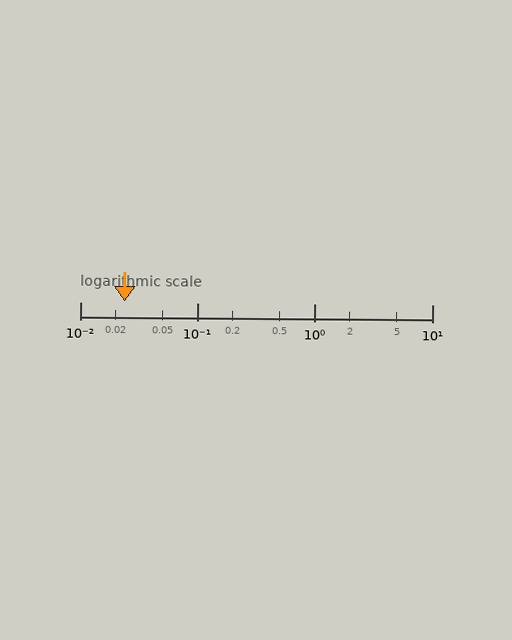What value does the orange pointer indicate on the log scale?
The pointer indicates approximately 0.024.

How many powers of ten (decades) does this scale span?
The scale spans 3 decades, from 0.01 to 10.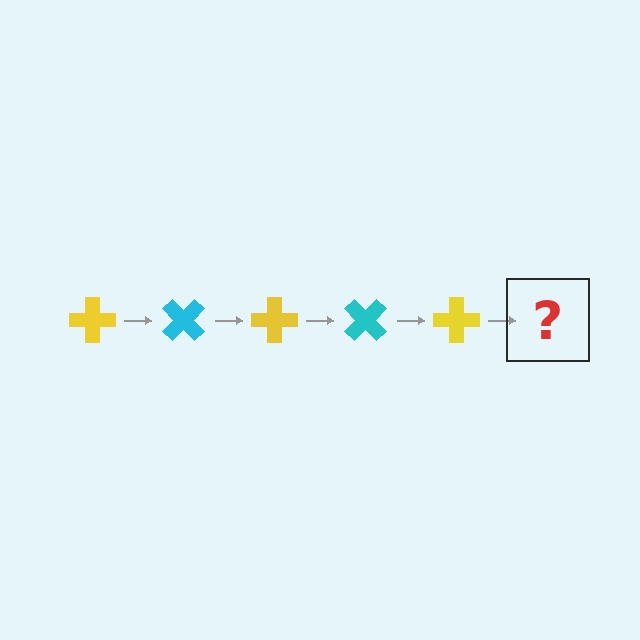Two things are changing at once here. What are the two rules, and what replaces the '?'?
The two rules are that it rotates 45 degrees each step and the color cycles through yellow and cyan. The '?' should be a cyan cross, rotated 225 degrees from the start.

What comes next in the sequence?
The next element should be a cyan cross, rotated 225 degrees from the start.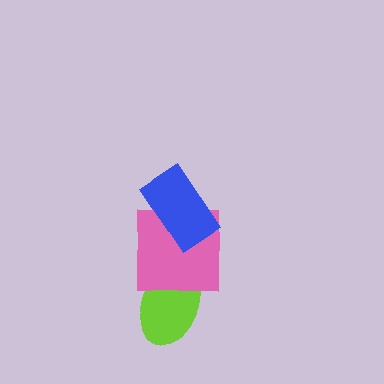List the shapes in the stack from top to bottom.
From top to bottom: the blue rectangle, the pink square, the lime ellipse.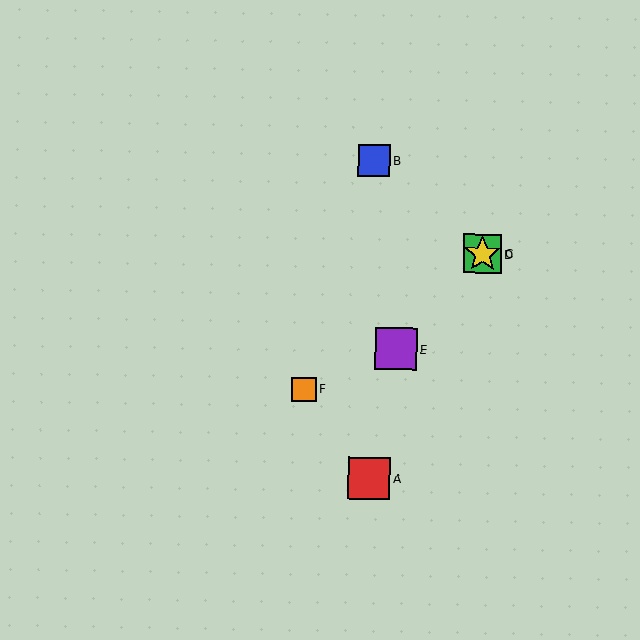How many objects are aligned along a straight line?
3 objects (C, D, E) are aligned along a straight line.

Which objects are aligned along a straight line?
Objects C, D, E are aligned along a straight line.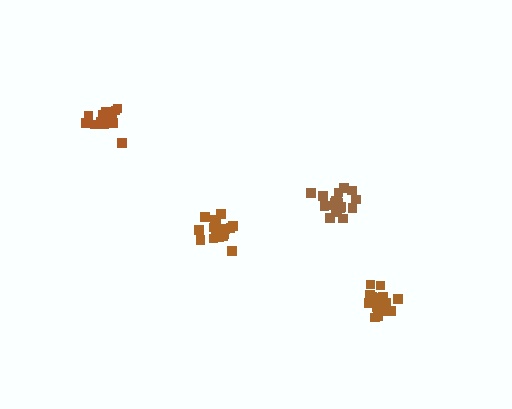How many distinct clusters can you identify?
There are 4 distinct clusters.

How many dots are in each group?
Group 1: 19 dots, Group 2: 13 dots, Group 3: 18 dots, Group 4: 18 dots (68 total).